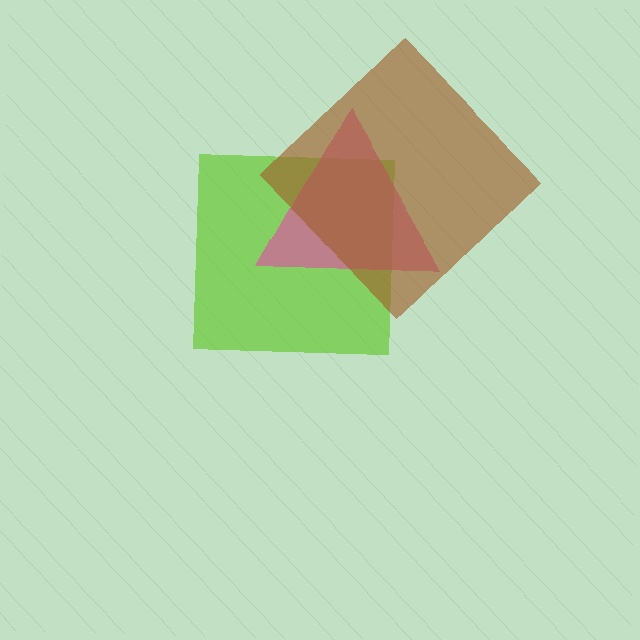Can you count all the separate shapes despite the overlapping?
Yes, there are 3 separate shapes.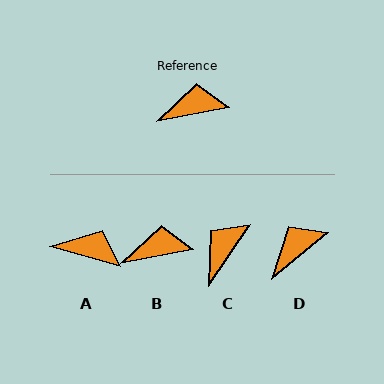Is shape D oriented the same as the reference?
No, it is off by about 28 degrees.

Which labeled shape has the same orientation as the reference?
B.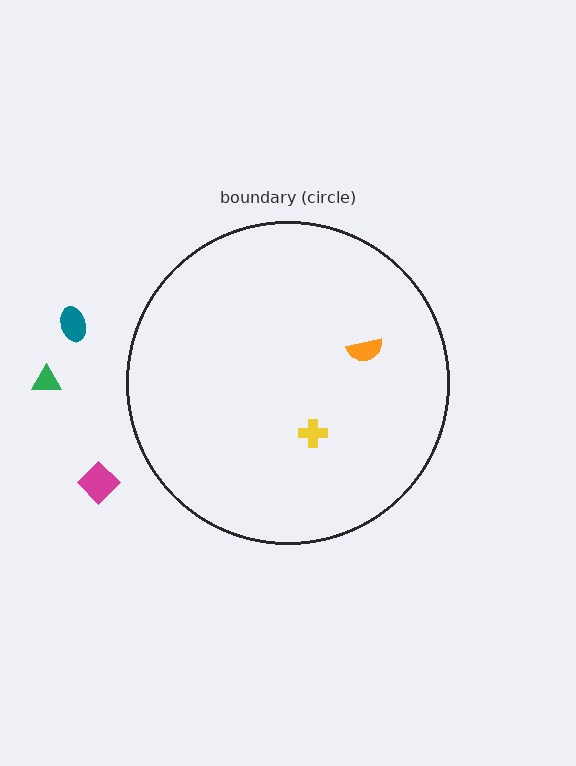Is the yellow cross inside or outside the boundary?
Inside.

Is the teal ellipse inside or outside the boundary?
Outside.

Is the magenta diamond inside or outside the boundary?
Outside.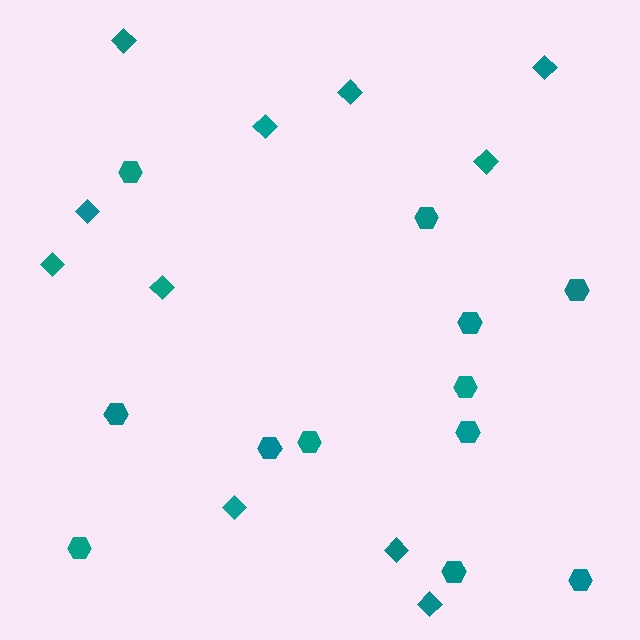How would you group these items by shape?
There are 2 groups: one group of hexagons (12) and one group of diamonds (11).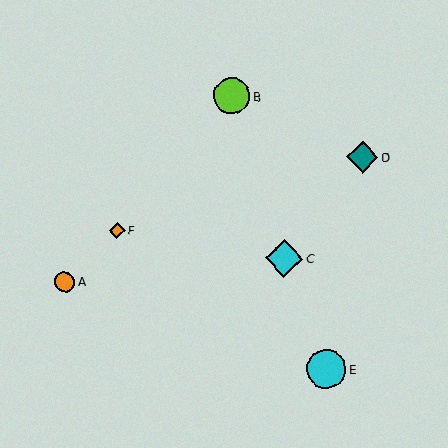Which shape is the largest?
The cyan circle (labeled E) is the largest.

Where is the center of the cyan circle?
The center of the cyan circle is at (326, 369).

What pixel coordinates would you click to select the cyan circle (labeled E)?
Click at (326, 369) to select the cyan circle E.